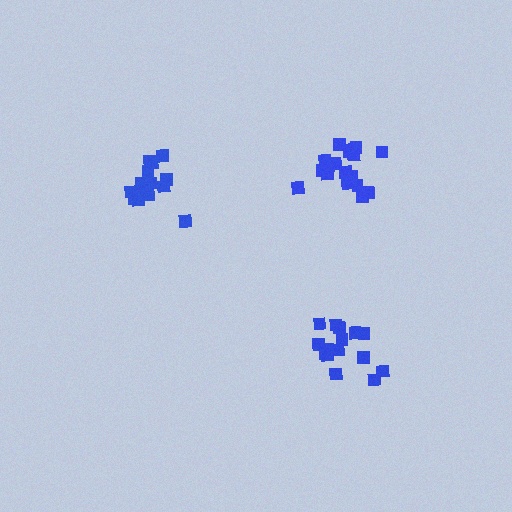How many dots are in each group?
Group 1: 15 dots, Group 2: 14 dots, Group 3: 18 dots (47 total).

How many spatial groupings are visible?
There are 3 spatial groupings.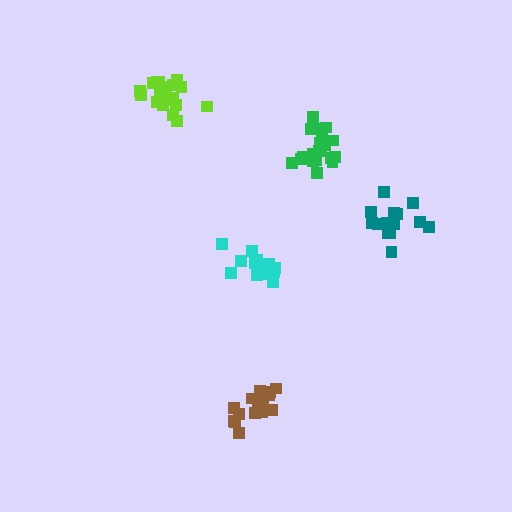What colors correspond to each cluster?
The clusters are colored: teal, brown, green, cyan, lime.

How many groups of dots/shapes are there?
There are 5 groups.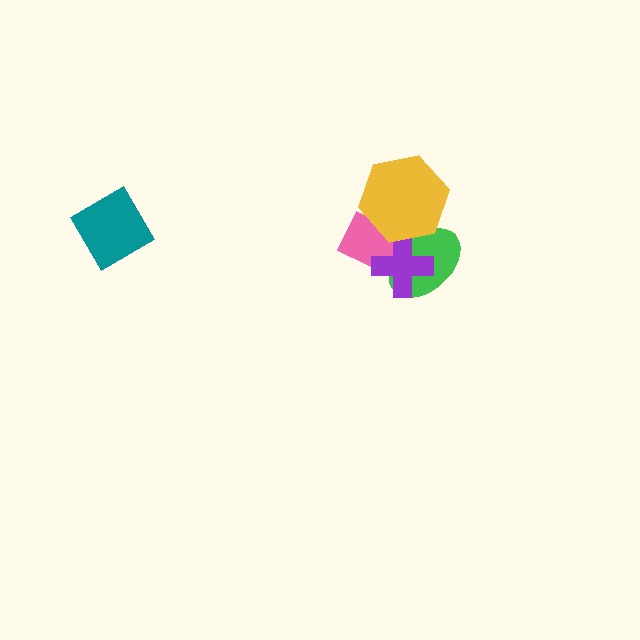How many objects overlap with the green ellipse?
3 objects overlap with the green ellipse.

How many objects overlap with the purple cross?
3 objects overlap with the purple cross.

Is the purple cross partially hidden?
Yes, it is partially covered by another shape.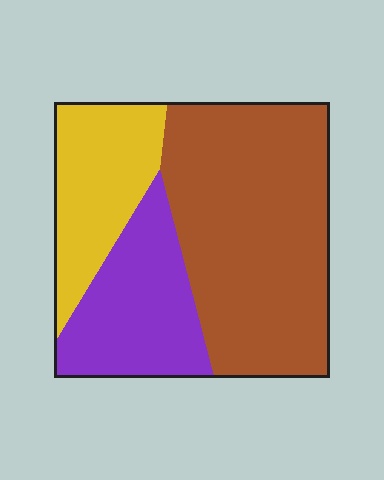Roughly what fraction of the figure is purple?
Purple covers roughly 25% of the figure.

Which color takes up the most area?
Brown, at roughly 55%.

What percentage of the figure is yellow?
Yellow covers roughly 20% of the figure.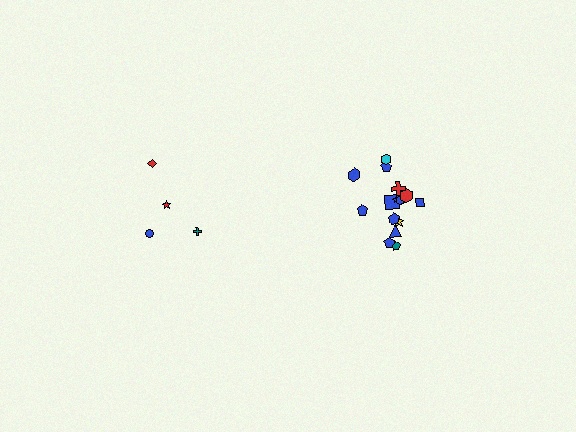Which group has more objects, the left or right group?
The right group.